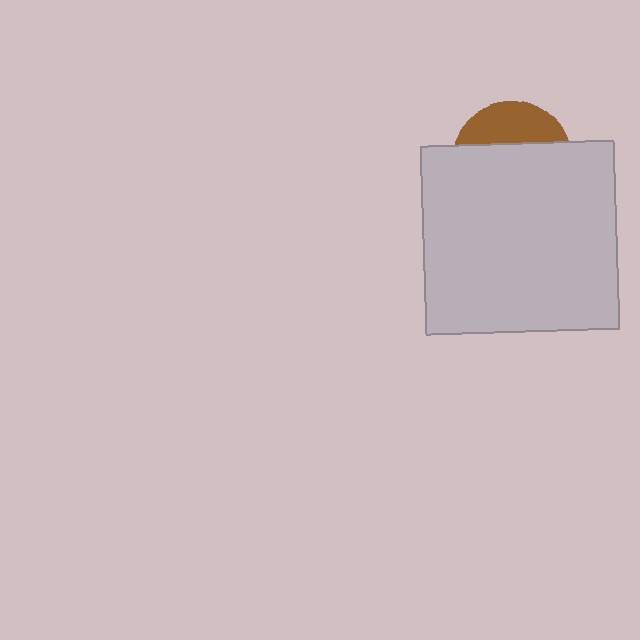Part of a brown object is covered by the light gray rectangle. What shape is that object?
It is a circle.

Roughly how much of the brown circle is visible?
A small part of it is visible (roughly 31%).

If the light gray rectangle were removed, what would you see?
You would see the complete brown circle.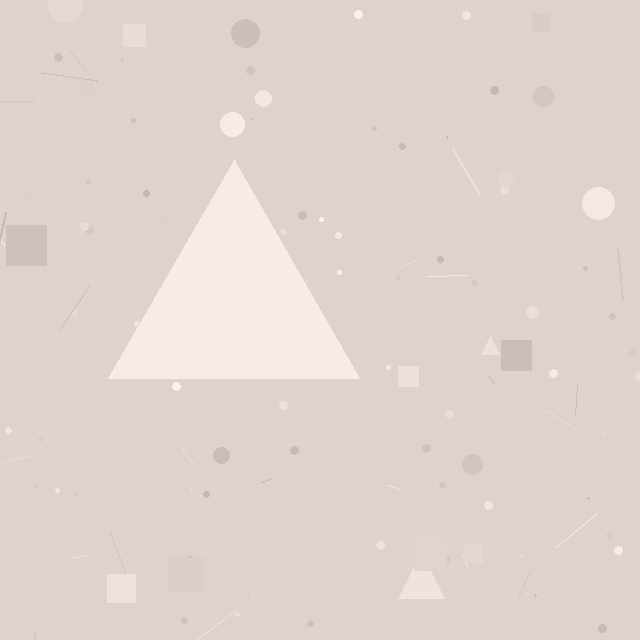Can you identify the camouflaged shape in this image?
The camouflaged shape is a triangle.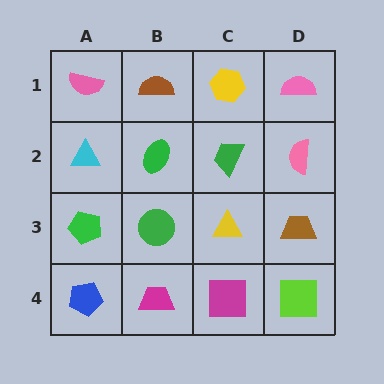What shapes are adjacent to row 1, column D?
A pink semicircle (row 2, column D), a yellow hexagon (row 1, column C).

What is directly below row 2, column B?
A green circle.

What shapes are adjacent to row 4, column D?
A brown trapezoid (row 3, column D), a magenta square (row 4, column C).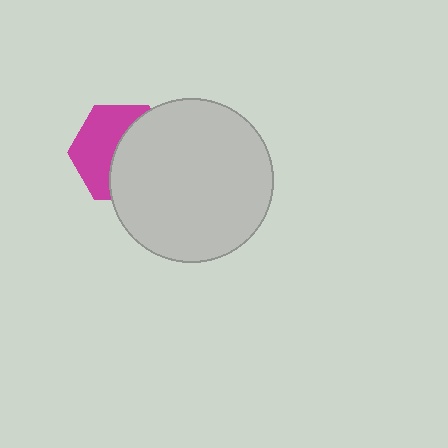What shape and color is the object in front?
The object in front is a light gray circle.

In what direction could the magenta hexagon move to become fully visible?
The magenta hexagon could move left. That would shift it out from behind the light gray circle entirely.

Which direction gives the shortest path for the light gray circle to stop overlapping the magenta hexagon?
Moving right gives the shortest separation.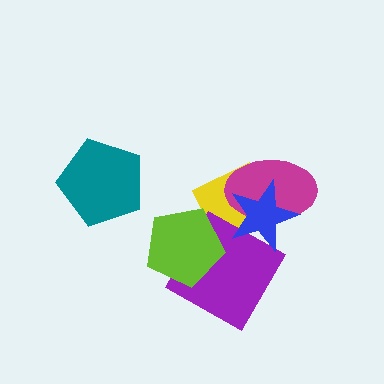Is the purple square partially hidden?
Yes, it is partially covered by another shape.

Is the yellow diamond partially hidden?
Yes, it is partially covered by another shape.